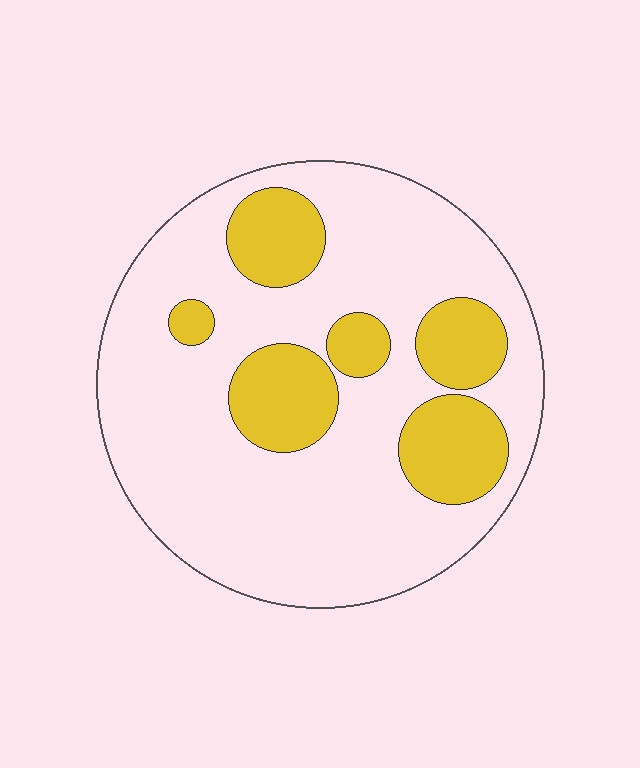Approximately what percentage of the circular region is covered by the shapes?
Approximately 25%.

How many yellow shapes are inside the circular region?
6.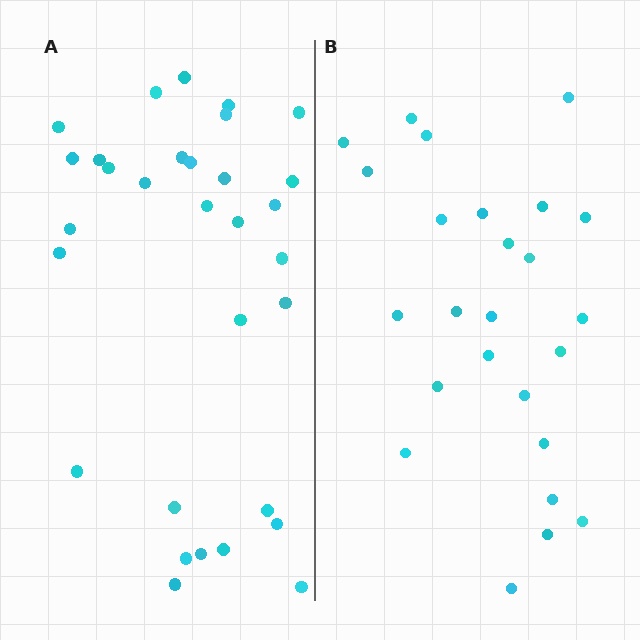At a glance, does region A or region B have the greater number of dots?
Region A (the left region) has more dots.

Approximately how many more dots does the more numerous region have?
Region A has about 6 more dots than region B.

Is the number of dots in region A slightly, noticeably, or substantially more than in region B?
Region A has only slightly more — the two regions are fairly close. The ratio is roughly 1.2 to 1.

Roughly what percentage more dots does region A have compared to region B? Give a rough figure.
About 25% more.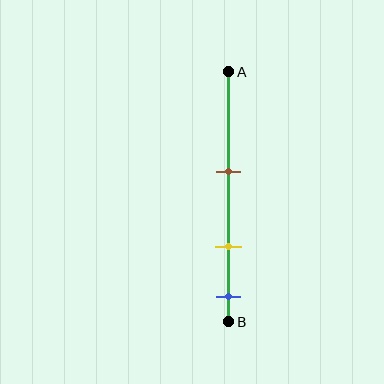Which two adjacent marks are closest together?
The yellow and blue marks are the closest adjacent pair.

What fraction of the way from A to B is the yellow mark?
The yellow mark is approximately 70% (0.7) of the way from A to B.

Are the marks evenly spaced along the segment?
Yes, the marks are approximately evenly spaced.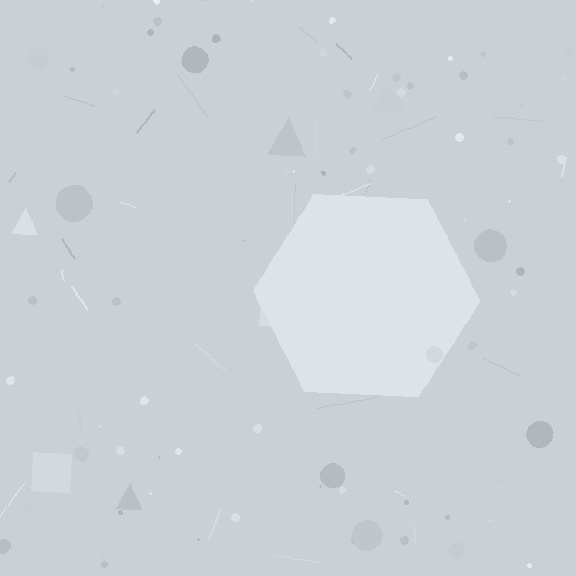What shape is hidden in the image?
A hexagon is hidden in the image.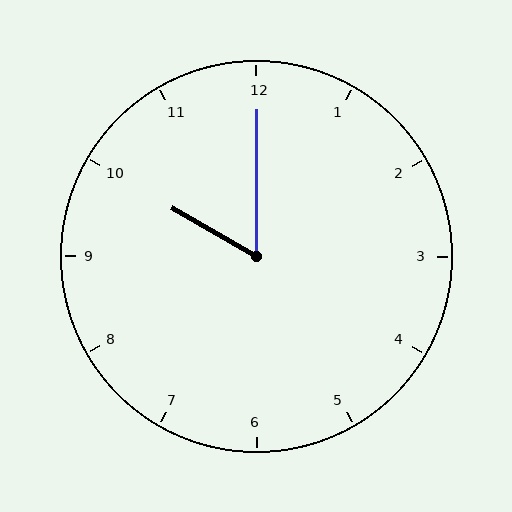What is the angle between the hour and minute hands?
Approximately 60 degrees.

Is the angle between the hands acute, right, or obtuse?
It is acute.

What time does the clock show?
10:00.